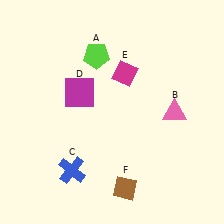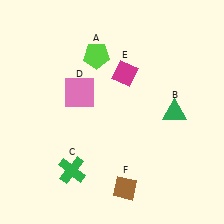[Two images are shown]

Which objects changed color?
B changed from pink to green. C changed from blue to green. D changed from magenta to pink.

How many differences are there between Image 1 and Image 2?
There are 3 differences between the two images.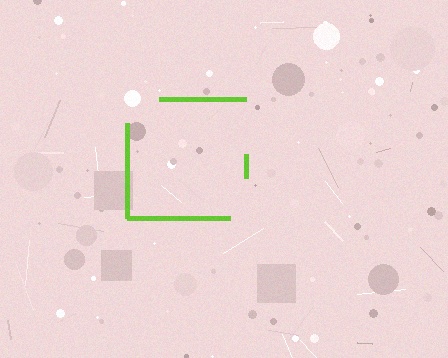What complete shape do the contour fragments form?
The contour fragments form a square.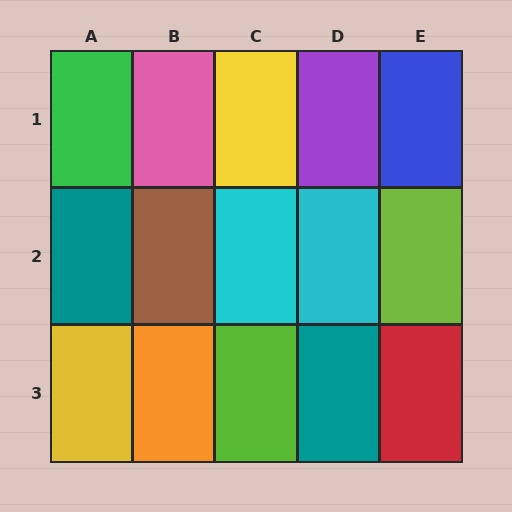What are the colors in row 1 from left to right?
Green, pink, yellow, purple, blue.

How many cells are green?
1 cell is green.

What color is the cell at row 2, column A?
Teal.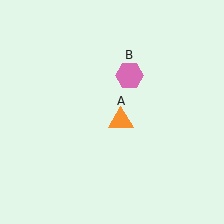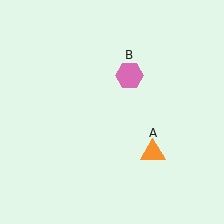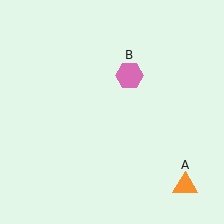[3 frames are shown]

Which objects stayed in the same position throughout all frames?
Pink hexagon (object B) remained stationary.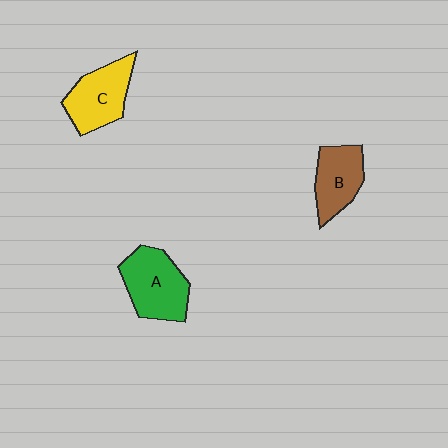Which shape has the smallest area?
Shape B (brown).